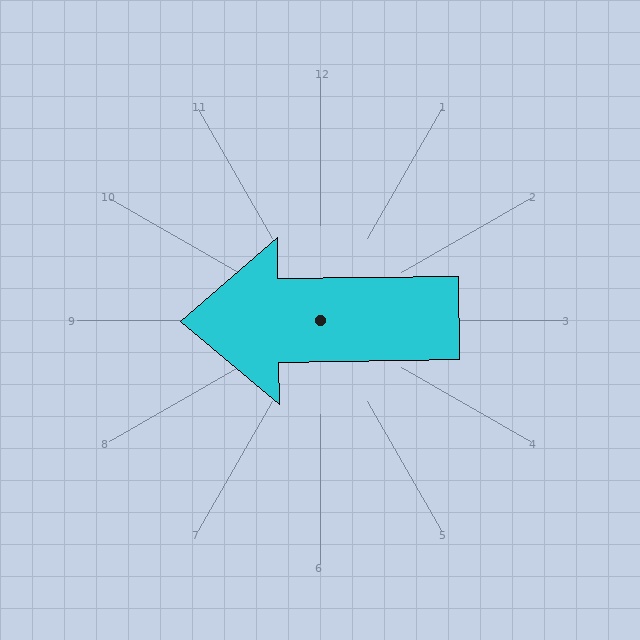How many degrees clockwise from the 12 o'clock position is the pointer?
Approximately 269 degrees.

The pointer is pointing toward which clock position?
Roughly 9 o'clock.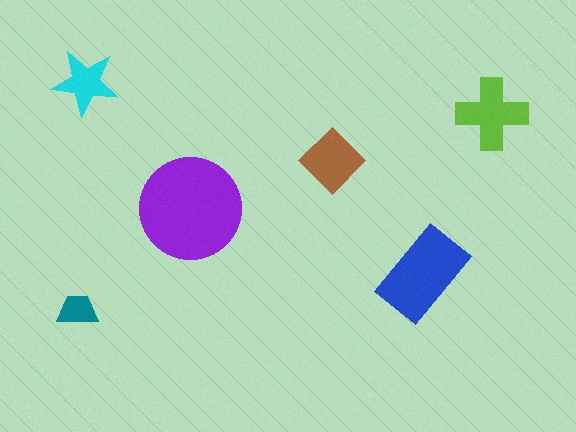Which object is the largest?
The purple circle.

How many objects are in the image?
There are 6 objects in the image.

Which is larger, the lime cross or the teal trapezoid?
The lime cross.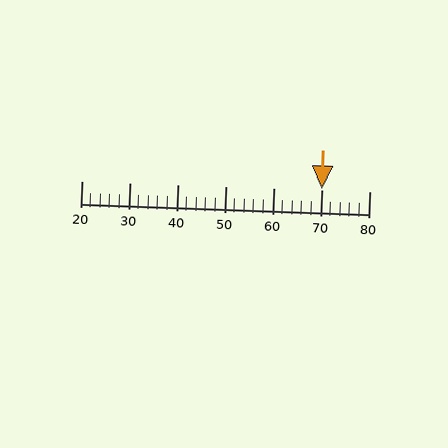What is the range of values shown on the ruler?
The ruler shows values from 20 to 80.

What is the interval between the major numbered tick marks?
The major tick marks are spaced 10 units apart.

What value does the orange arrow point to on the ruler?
The orange arrow points to approximately 70.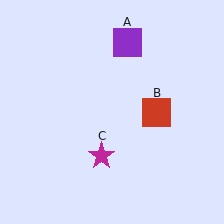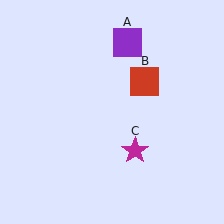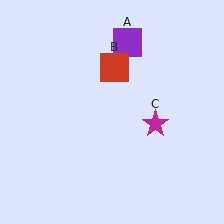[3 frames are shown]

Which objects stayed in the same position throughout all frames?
Purple square (object A) remained stationary.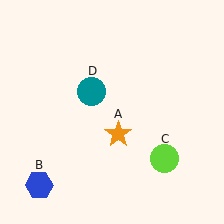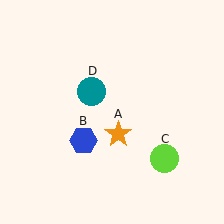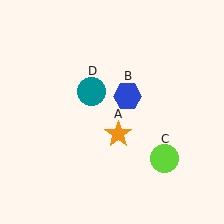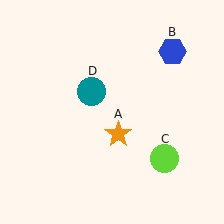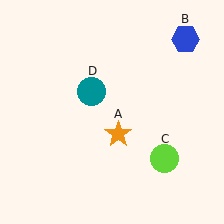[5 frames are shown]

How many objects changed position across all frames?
1 object changed position: blue hexagon (object B).